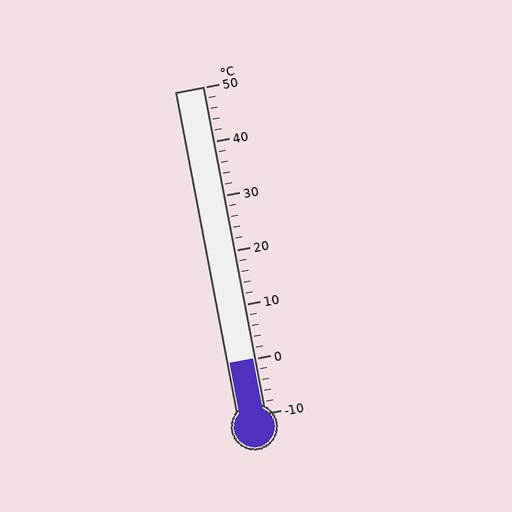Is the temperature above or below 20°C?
The temperature is below 20°C.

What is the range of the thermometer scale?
The thermometer scale ranges from -10°C to 50°C.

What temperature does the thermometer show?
The thermometer shows approximately 0°C.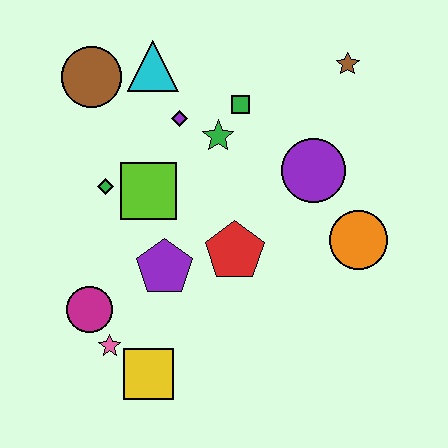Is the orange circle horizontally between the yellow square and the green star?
No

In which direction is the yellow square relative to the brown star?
The yellow square is below the brown star.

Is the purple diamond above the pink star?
Yes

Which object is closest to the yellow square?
The pink star is closest to the yellow square.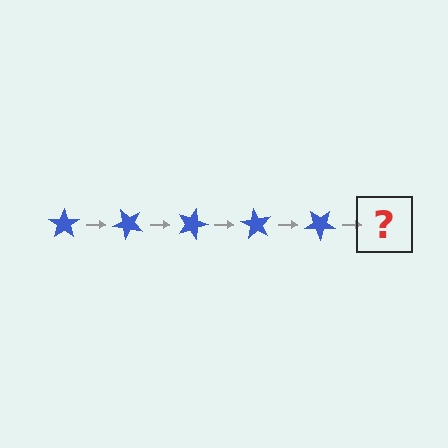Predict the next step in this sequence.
The next step is a blue star rotated 225 degrees.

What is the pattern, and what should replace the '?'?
The pattern is that the star rotates 45 degrees each step. The '?' should be a blue star rotated 225 degrees.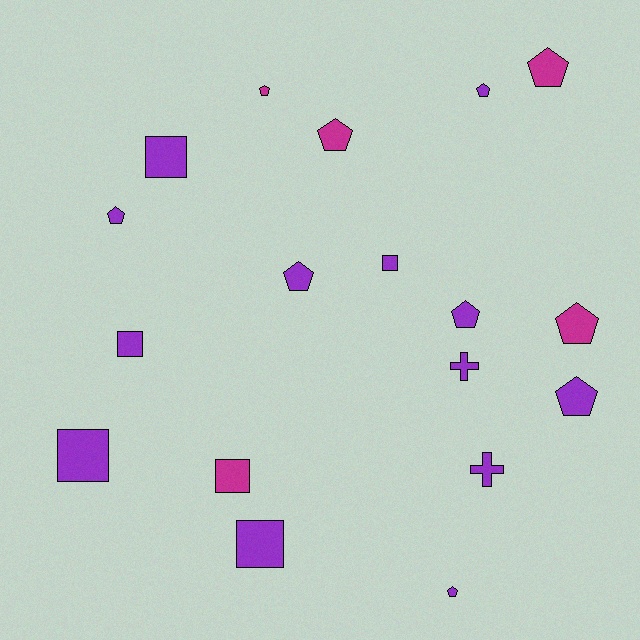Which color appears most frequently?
Purple, with 13 objects.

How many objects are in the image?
There are 18 objects.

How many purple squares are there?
There are 5 purple squares.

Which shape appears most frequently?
Pentagon, with 10 objects.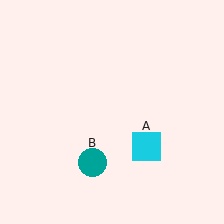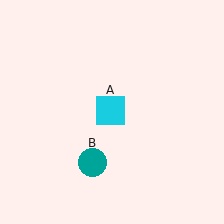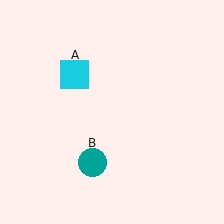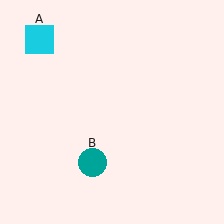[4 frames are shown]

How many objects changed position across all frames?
1 object changed position: cyan square (object A).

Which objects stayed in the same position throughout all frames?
Teal circle (object B) remained stationary.